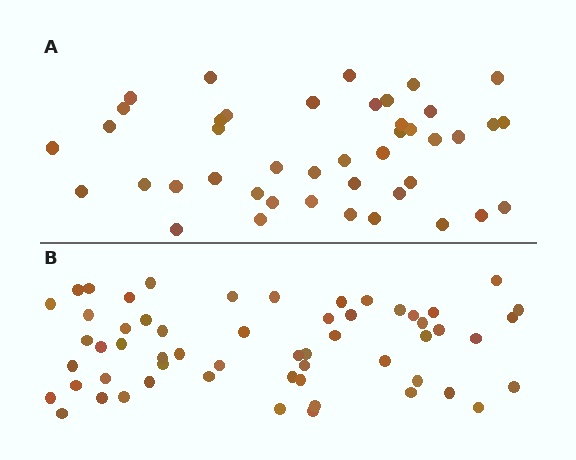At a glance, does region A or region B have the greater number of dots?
Region B (the bottom region) has more dots.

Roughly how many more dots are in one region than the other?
Region B has approximately 15 more dots than region A.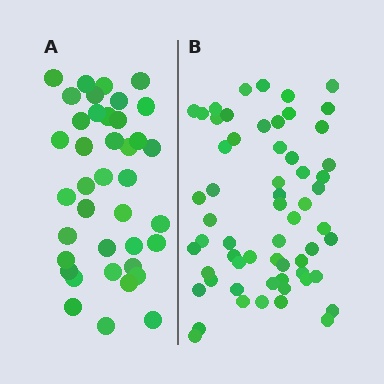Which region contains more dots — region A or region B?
Region B (the right region) has more dots.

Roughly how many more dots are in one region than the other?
Region B has approximately 20 more dots than region A.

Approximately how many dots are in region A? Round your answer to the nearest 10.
About 40 dots. (The exact count is 39, which rounds to 40.)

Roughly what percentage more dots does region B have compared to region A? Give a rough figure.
About 55% more.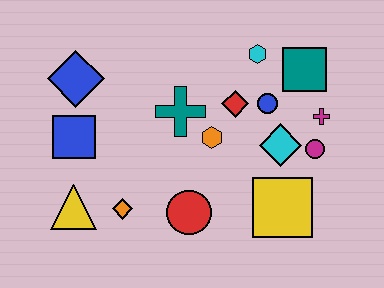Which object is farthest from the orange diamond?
The teal square is farthest from the orange diamond.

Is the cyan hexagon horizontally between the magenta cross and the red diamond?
Yes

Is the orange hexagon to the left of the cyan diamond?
Yes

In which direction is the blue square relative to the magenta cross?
The blue square is to the left of the magenta cross.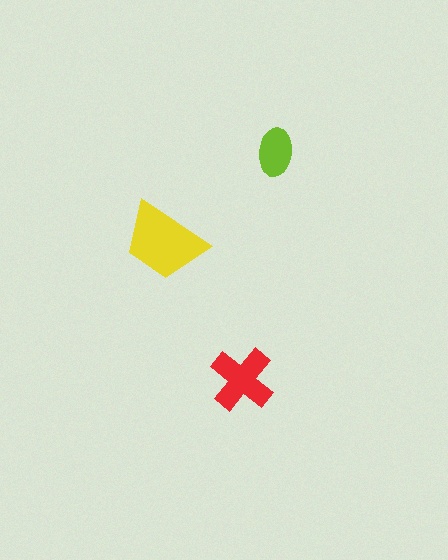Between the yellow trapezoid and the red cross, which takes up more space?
The yellow trapezoid.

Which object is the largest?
The yellow trapezoid.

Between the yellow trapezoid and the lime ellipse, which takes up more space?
The yellow trapezoid.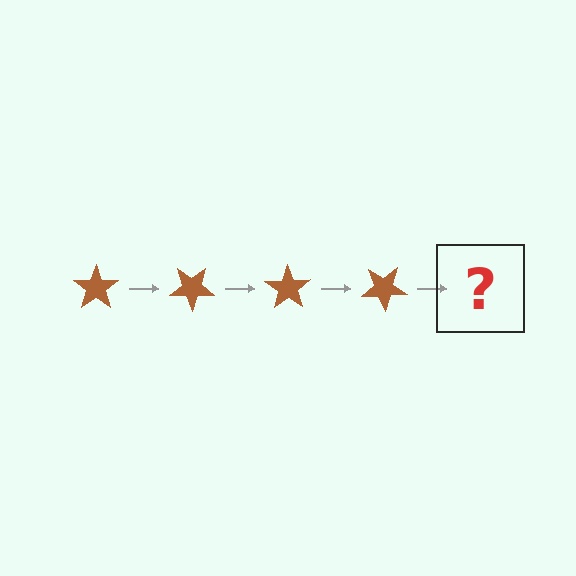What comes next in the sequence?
The next element should be a brown star rotated 140 degrees.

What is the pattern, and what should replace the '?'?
The pattern is that the star rotates 35 degrees each step. The '?' should be a brown star rotated 140 degrees.